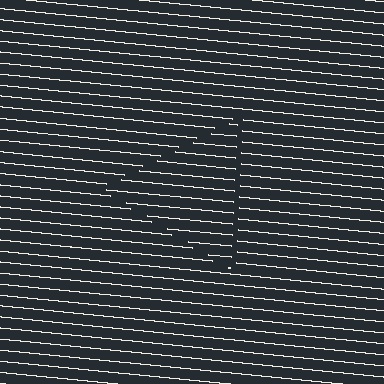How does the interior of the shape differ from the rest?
The interior of the shape contains the same grating, shifted by half a period — the contour is defined by the phase discontinuity where line-ends from the inner and outer gratings abut.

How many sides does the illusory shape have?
3 sides — the line-ends trace a triangle.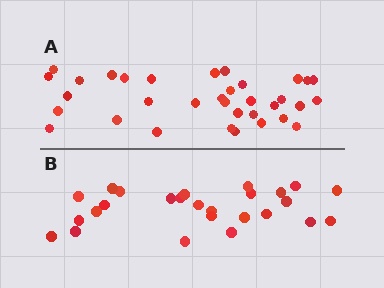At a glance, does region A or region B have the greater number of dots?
Region A (the top region) has more dots.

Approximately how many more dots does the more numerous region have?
Region A has roughly 8 or so more dots than region B.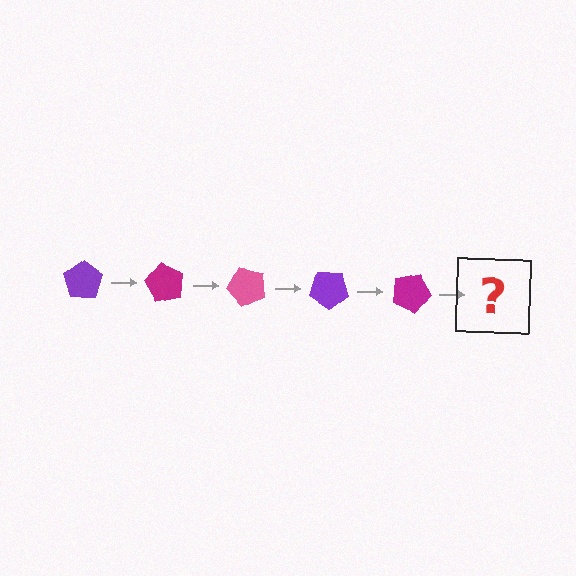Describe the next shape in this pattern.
It should be a pink pentagon, rotated 300 degrees from the start.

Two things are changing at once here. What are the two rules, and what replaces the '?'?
The two rules are that it rotates 60 degrees each step and the color cycles through purple, magenta, and pink. The '?' should be a pink pentagon, rotated 300 degrees from the start.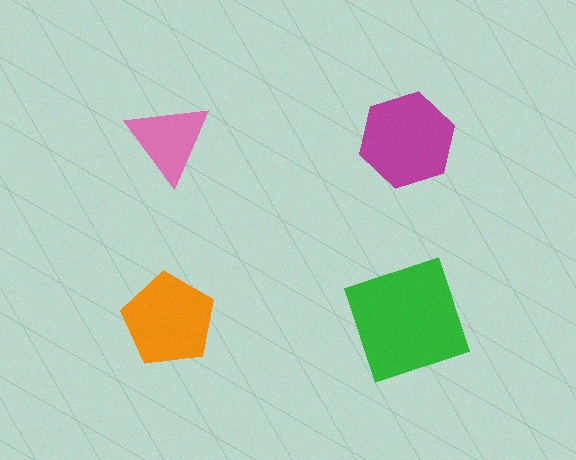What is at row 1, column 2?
A magenta hexagon.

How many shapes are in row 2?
2 shapes.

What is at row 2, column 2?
A green square.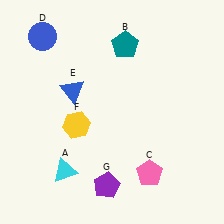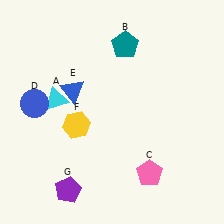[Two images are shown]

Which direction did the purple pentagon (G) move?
The purple pentagon (G) moved left.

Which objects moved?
The objects that moved are: the cyan triangle (A), the blue circle (D), the purple pentagon (G).